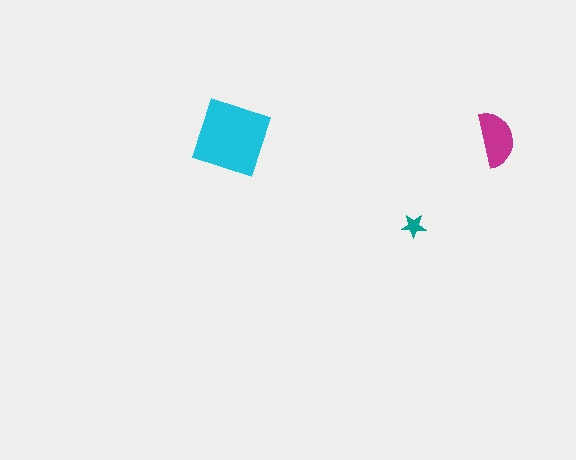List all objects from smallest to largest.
The teal star, the magenta semicircle, the cyan square.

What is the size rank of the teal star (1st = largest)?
3rd.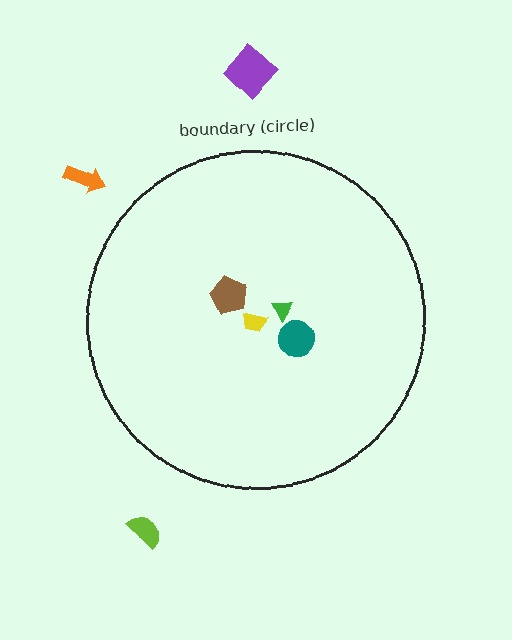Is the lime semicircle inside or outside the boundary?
Outside.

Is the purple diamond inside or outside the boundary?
Outside.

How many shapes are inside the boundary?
4 inside, 3 outside.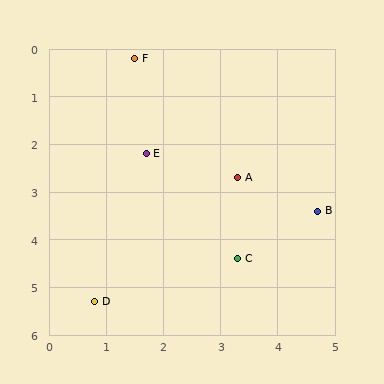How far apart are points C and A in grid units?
Points C and A are about 1.7 grid units apart.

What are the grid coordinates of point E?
Point E is at approximately (1.7, 2.2).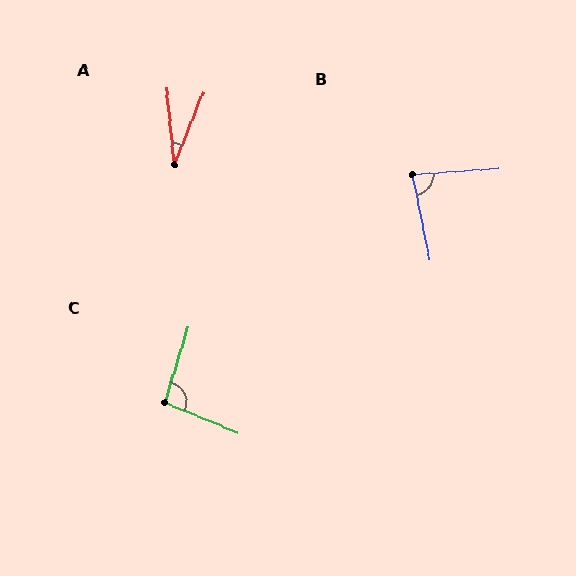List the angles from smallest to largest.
A (27°), B (83°), C (95°).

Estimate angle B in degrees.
Approximately 83 degrees.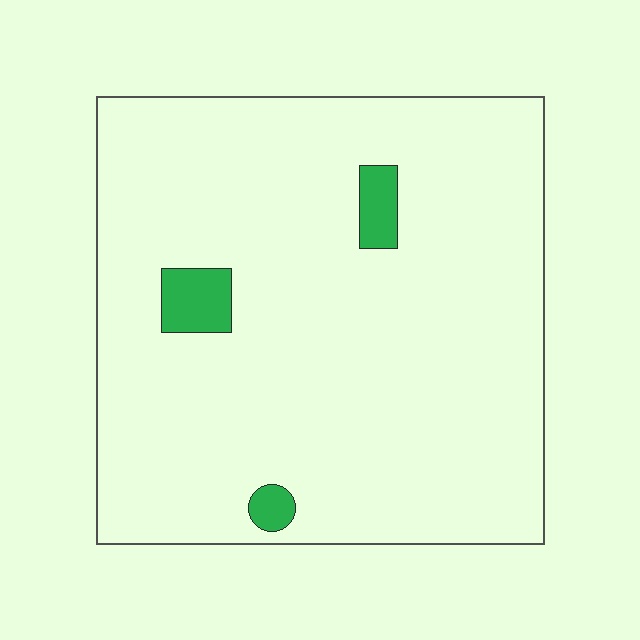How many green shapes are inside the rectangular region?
3.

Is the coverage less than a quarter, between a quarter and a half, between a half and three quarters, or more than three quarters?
Less than a quarter.